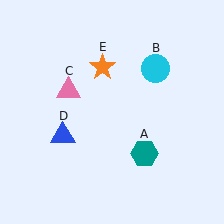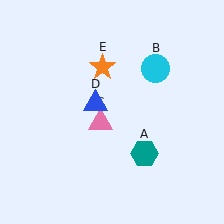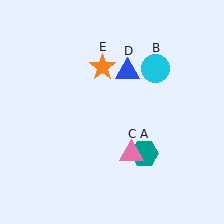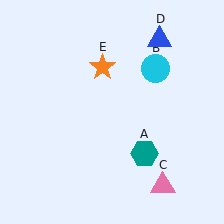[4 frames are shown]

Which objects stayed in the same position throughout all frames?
Teal hexagon (object A) and cyan circle (object B) and orange star (object E) remained stationary.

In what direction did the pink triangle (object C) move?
The pink triangle (object C) moved down and to the right.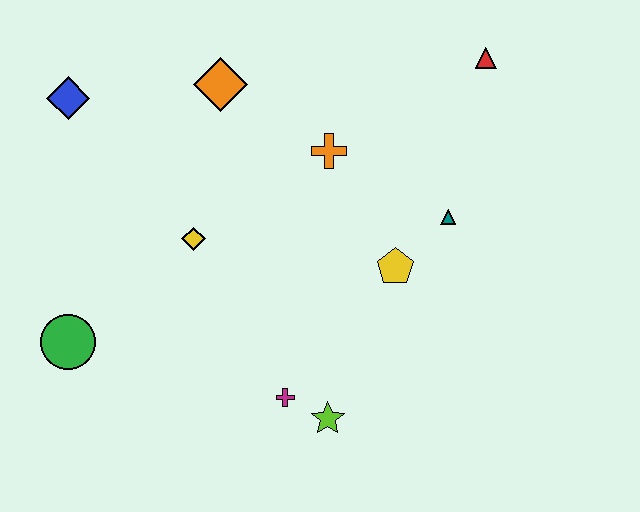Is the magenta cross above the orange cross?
No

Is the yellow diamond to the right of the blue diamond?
Yes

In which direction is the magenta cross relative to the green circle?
The magenta cross is to the right of the green circle.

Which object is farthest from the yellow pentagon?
The blue diamond is farthest from the yellow pentagon.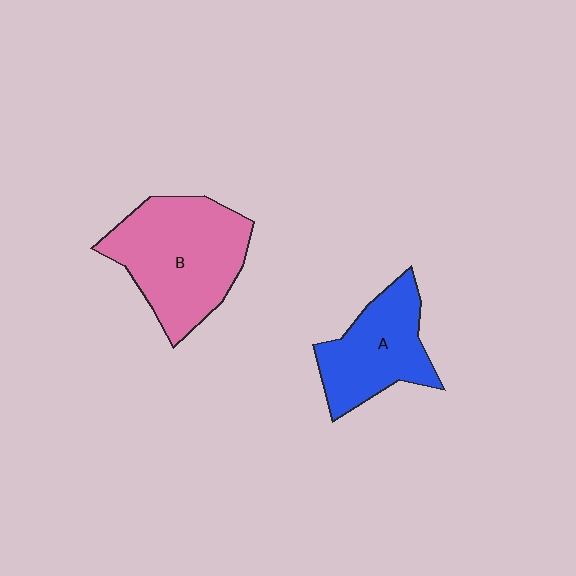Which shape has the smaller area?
Shape A (blue).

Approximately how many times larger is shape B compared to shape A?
Approximately 1.4 times.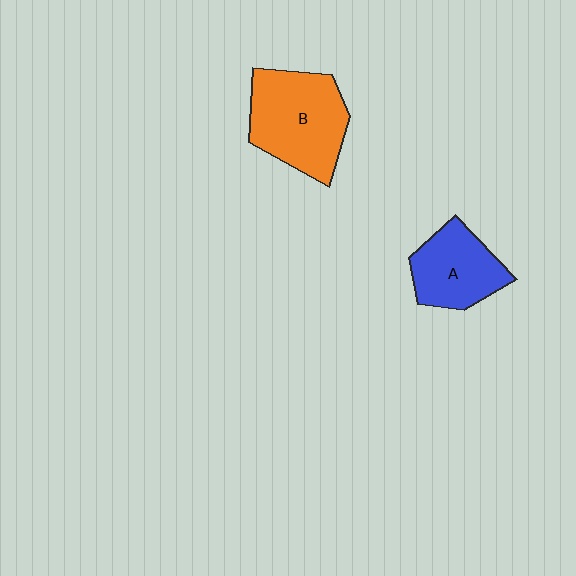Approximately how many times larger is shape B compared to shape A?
Approximately 1.4 times.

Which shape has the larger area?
Shape B (orange).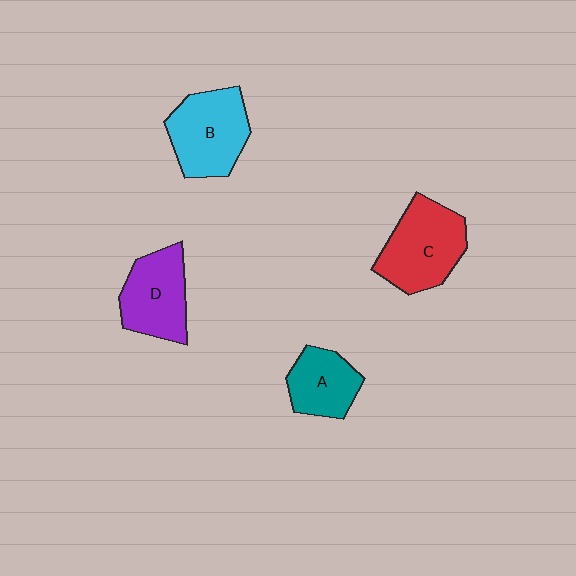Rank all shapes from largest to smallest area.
From largest to smallest: C (red), B (cyan), D (purple), A (teal).